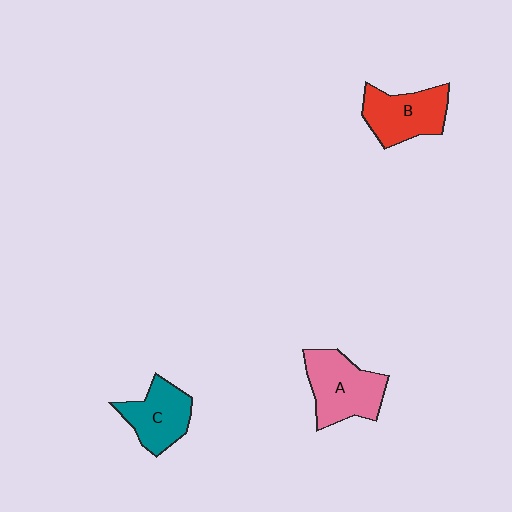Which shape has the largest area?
Shape A (pink).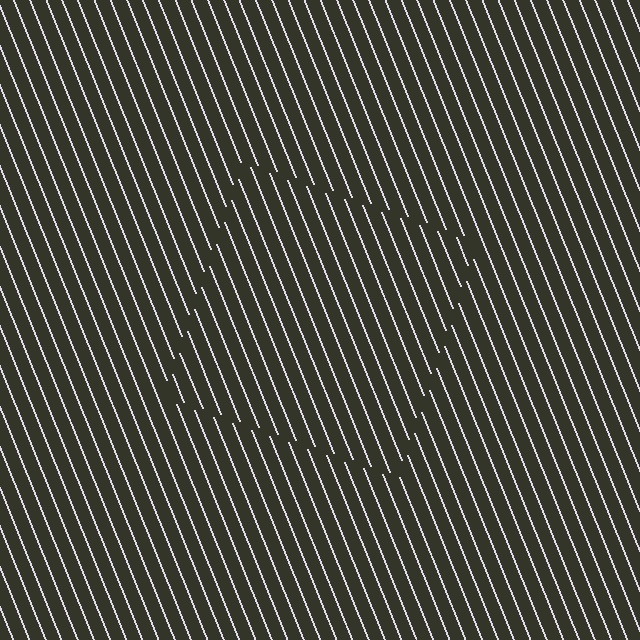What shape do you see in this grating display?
An illusory square. The interior of the shape contains the same grating, shifted by half a period — the contour is defined by the phase discontinuity where line-ends from the inner and outer gratings abut.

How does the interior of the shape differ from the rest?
The interior of the shape contains the same grating, shifted by half a period — the contour is defined by the phase discontinuity where line-ends from the inner and outer gratings abut.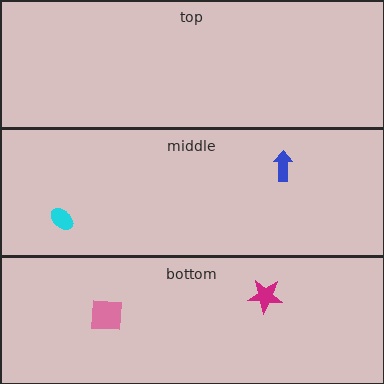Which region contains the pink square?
The bottom region.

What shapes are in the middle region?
The cyan ellipse, the blue arrow.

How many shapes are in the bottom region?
2.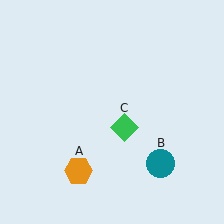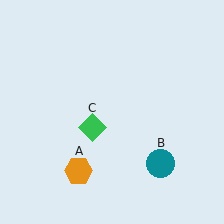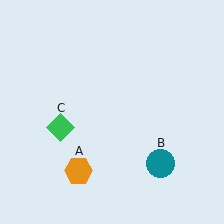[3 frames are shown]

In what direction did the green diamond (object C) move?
The green diamond (object C) moved left.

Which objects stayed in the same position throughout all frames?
Orange hexagon (object A) and teal circle (object B) remained stationary.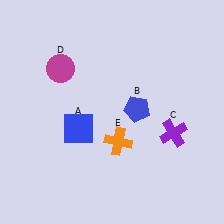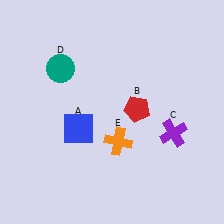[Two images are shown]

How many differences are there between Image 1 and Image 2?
There are 2 differences between the two images.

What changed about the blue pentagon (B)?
In Image 1, B is blue. In Image 2, it changed to red.